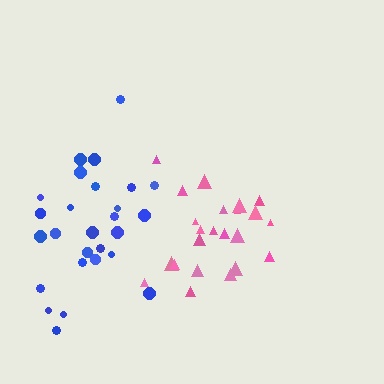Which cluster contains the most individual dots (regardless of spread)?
Blue (27).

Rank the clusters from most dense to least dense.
blue, pink.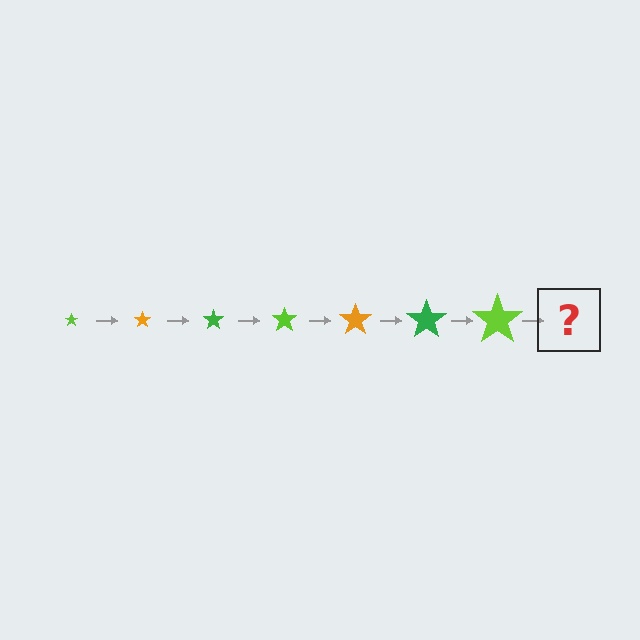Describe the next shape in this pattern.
It should be an orange star, larger than the previous one.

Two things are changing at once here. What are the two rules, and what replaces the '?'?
The two rules are that the star grows larger each step and the color cycles through lime, orange, and green. The '?' should be an orange star, larger than the previous one.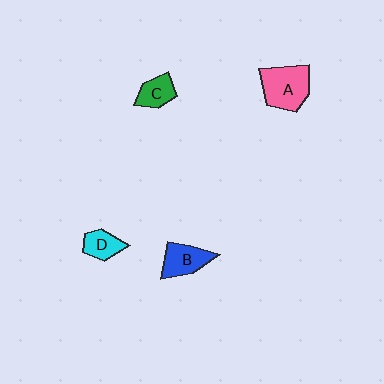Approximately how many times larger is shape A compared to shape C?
Approximately 1.9 times.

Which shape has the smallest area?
Shape D (cyan).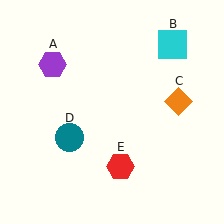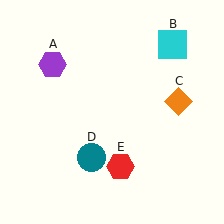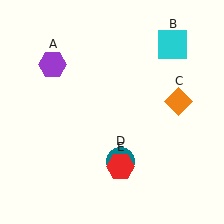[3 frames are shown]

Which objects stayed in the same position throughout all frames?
Purple hexagon (object A) and cyan square (object B) and orange diamond (object C) and red hexagon (object E) remained stationary.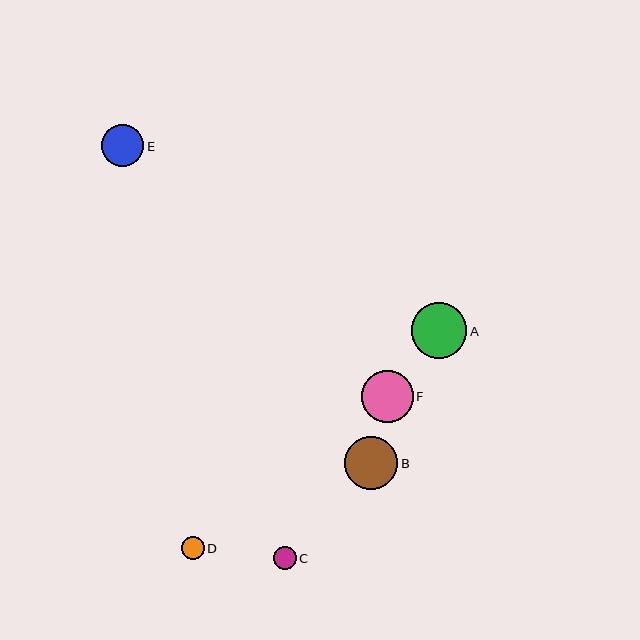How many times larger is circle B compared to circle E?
Circle B is approximately 1.3 times the size of circle E.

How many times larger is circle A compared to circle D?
Circle A is approximately 2.4 times the size of circle D.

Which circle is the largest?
Circle A is the largest with a size of approximately 56 pixels.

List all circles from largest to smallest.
From largest to smallest: A, B, F, E, D, C.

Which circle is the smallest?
Circle C is the smallest with a size of approximately 23 pixels.